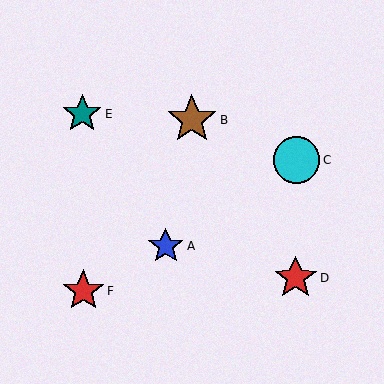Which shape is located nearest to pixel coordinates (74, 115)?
The teal star (labeled E) at (82, 114) is nearest to that location.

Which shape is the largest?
The brown star (labeled B) is the largest.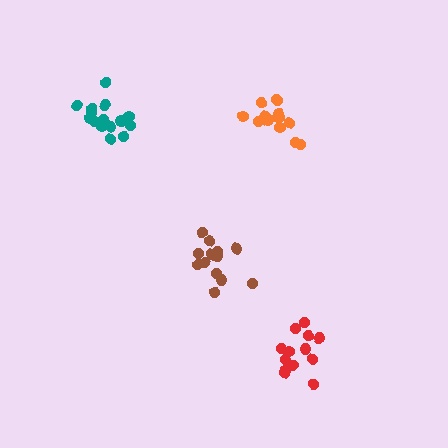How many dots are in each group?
Group 1: 14 dots, Group 2: 15 dots, Group 3: 13 dots, Group 4: 16 dots (58 total).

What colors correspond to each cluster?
The clusters are colored: brown, orange, red, teal.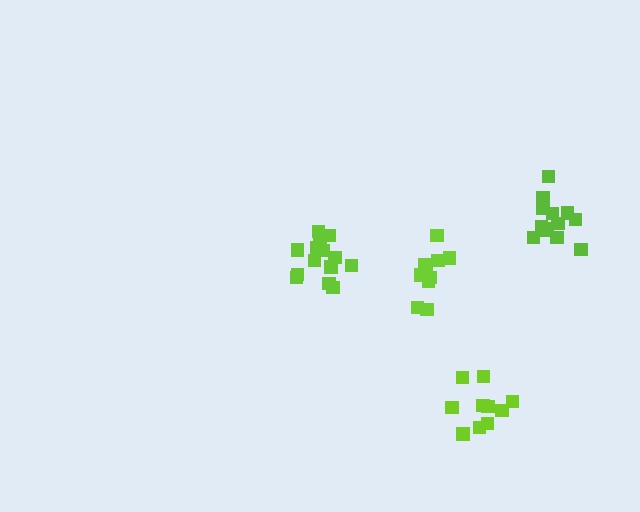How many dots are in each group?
Group 1: 14 dots, Group 2: 10 dots, Group 3: 10 dots, Group 4: 14 dots (48 total).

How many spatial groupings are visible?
There are 4 spatial groupings.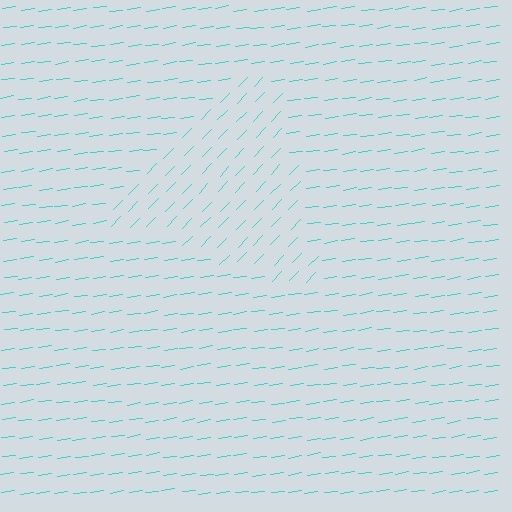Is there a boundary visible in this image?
Yes, there is a texture boundary formed by a change in line orientation.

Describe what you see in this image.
The image is filled with small cyan line segments. A triangle region in the image has lines oriented differently from the surrounding lines, creating a visible texture boundary.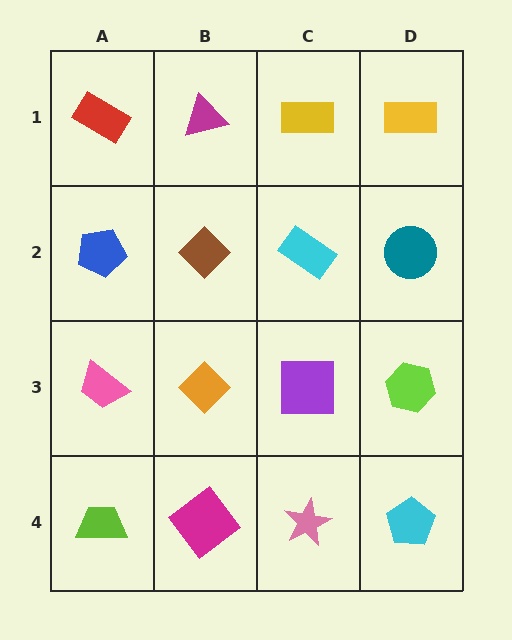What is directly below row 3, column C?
A pink star.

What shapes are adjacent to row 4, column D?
A lime hexagon (row 3, column D), a pink star (row 4, column C).